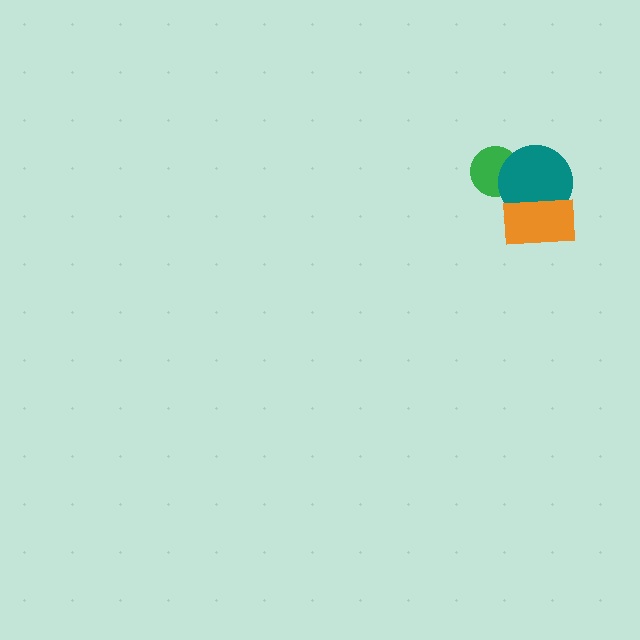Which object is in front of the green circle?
The teal circle is in front of the green circle.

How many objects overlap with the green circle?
1 object overlaps with the green circle.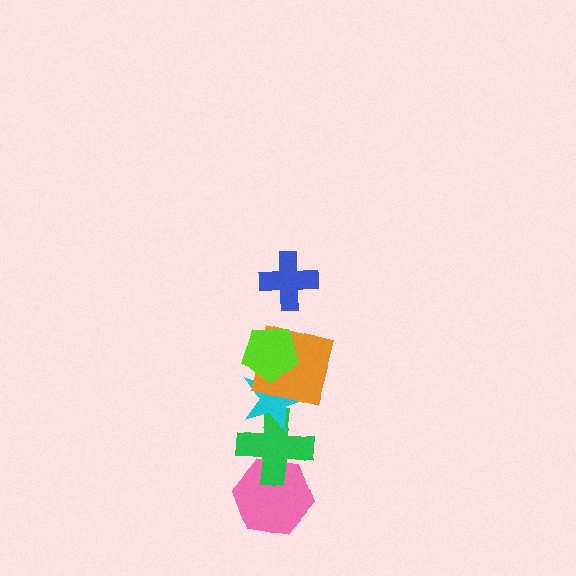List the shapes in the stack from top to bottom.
From top to bottom: the blue cross, the lime pentagon, the orange square, the cyan star, the green cross, the pink hexagon.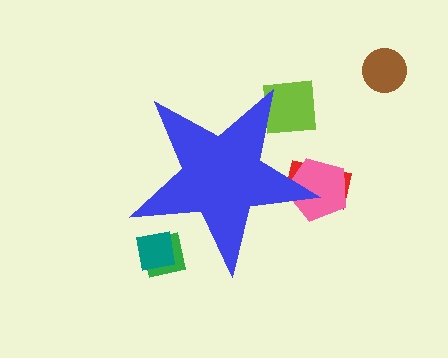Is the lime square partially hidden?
Yes, the lime square is partially hidden behind the blue star.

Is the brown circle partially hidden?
No, the brown circle is fully visible.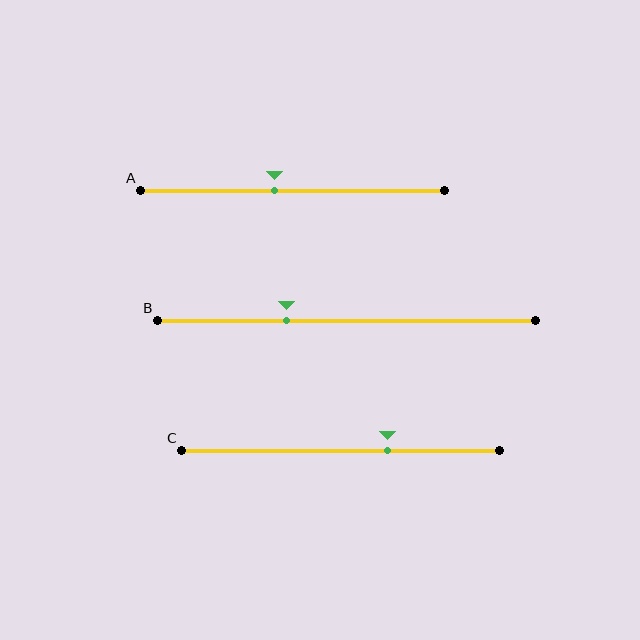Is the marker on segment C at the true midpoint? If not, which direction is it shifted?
No, the marker on segment C is shifted to the right by about 15% of the segment length.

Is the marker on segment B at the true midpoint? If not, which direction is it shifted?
No, the marker on segment B is shifted to the left by about 16% of the segment length.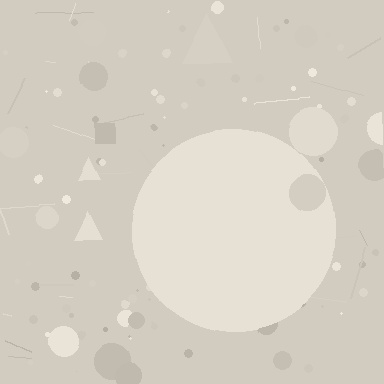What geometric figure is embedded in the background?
A circle is embedded in the background.